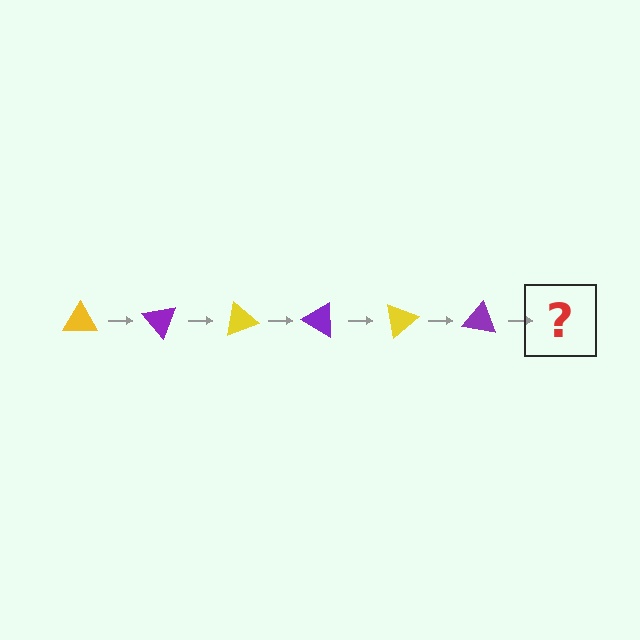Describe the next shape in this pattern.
It should be a yellow triangle, rotated 300 degrees from the start.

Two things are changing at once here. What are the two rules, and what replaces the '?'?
The two rules are that it rotates 50 degrees each step and the color cycles through yellow and purple. The '?' should be a yellow triangle, rotated 300 degrees from the start.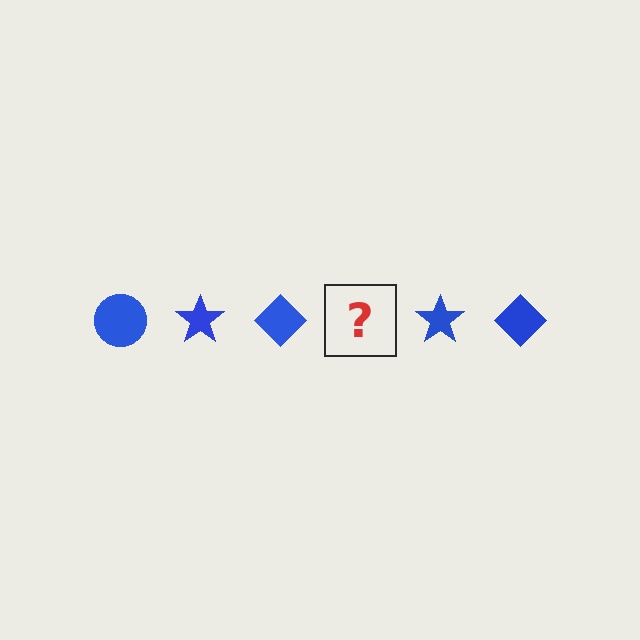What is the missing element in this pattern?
The missing element is a blue circle.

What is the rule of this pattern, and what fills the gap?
The rule is that the pattern cycles through circle, star, diamond shapes in blue. The gap should be filled with a blue circle.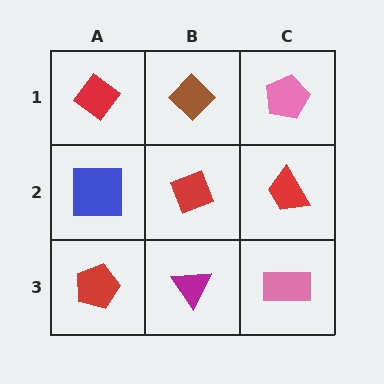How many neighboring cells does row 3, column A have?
2.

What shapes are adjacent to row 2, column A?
A red diamond (row 1, column A), a red pentagon (row 3, column A), a red diamond (row 2, column B).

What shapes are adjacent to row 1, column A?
A blue square (row 2, column A), a brown diamond (row 1, column B).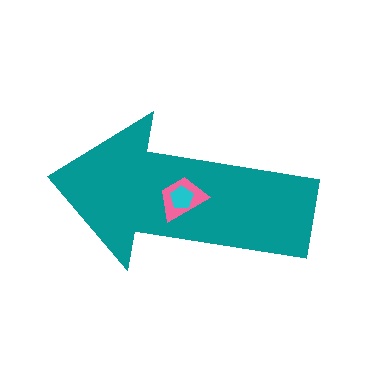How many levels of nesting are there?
3.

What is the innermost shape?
The cyan pentagon.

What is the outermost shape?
The teal arrow.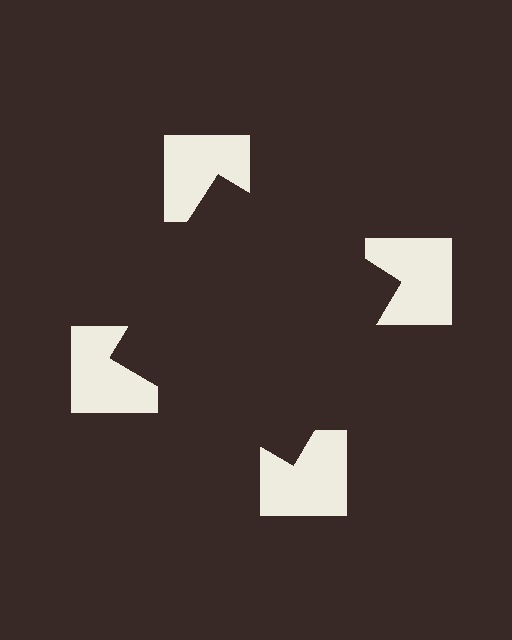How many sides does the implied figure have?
4 sides.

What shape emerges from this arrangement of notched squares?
An illusory square — its edges are inferred from the aligned wedge cuts in the notched squares, not physically drawn.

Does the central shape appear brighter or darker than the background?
It typically appears slightly darker than the background, even though no actual brightness change is drawn.